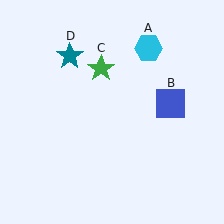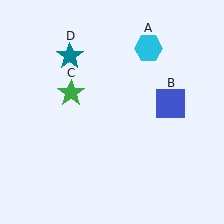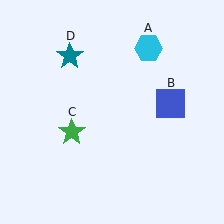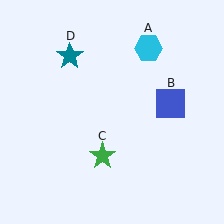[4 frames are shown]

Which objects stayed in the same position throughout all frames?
Cyan hexagon (object A) and blue square (object B) and teal star (object D) remained stationary.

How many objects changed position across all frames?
1 object changed position: green star (object C).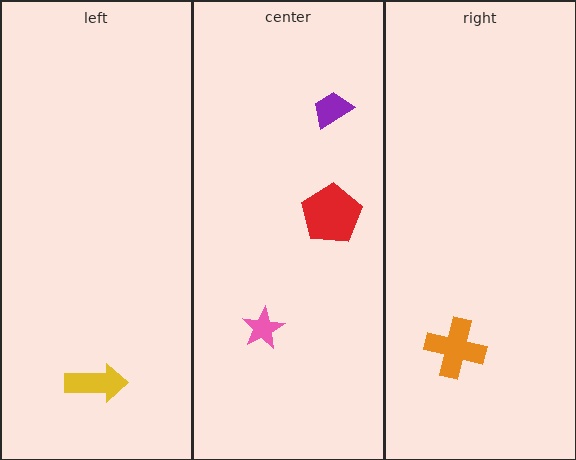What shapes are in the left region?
The yellow arrow.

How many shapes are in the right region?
1.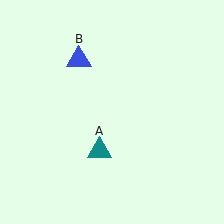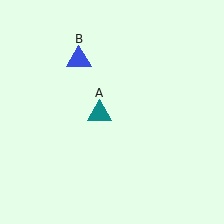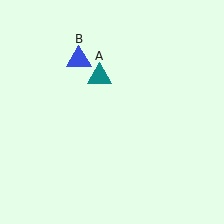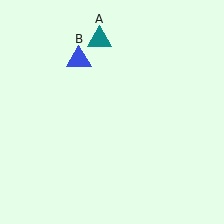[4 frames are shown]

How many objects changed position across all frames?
1 object changed position: teal triangle (object A).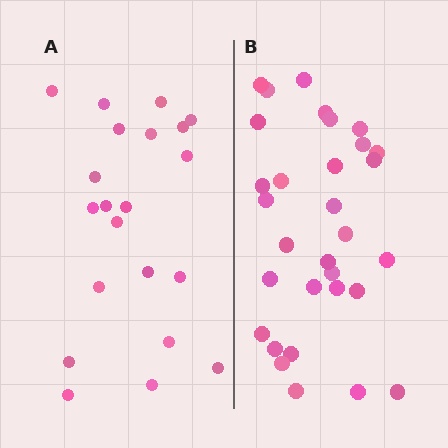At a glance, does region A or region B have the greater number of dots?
Region B (the right region) has more dots.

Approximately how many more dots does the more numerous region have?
Region B has roughly 10 or so more dots than region A.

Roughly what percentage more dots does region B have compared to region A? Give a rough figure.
About 50% more.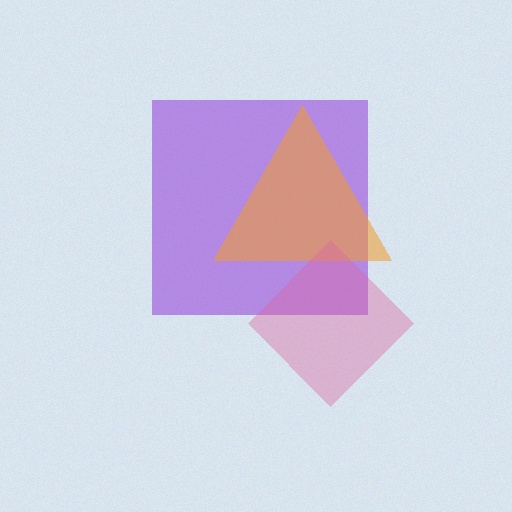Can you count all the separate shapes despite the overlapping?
Yes, there are 3 separate shapes.